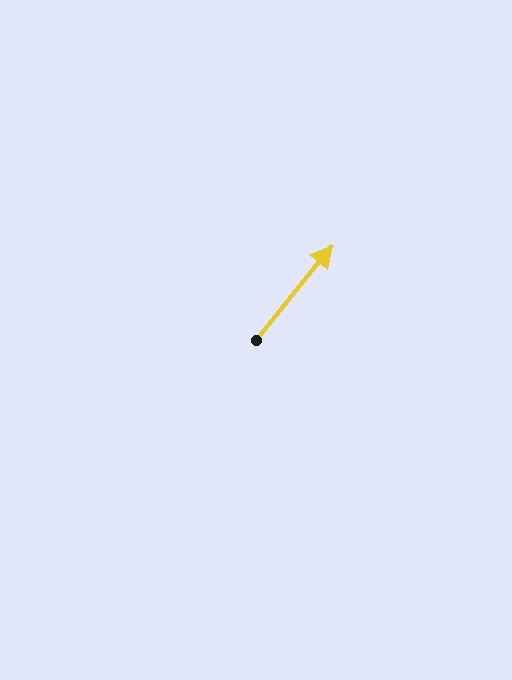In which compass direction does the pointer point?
Northeast.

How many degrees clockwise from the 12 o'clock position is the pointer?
Approximately 39 degrees.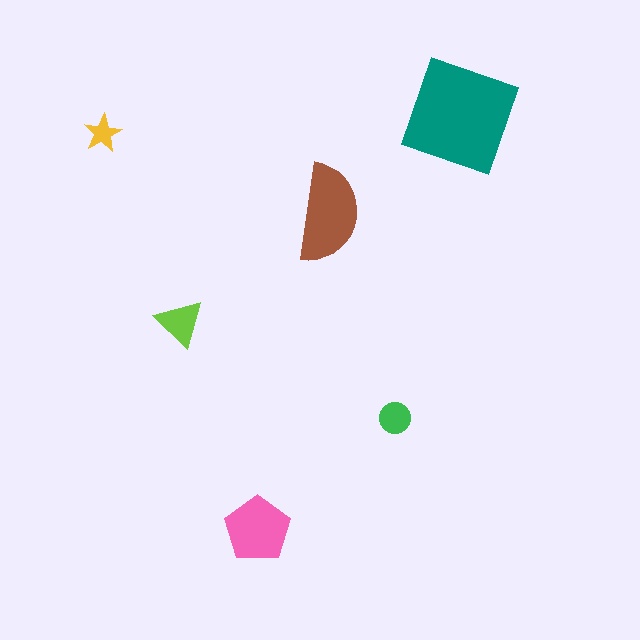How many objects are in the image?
There are 6 objects in the image.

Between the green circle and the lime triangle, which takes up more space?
The lime triangle.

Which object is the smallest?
The yellow star.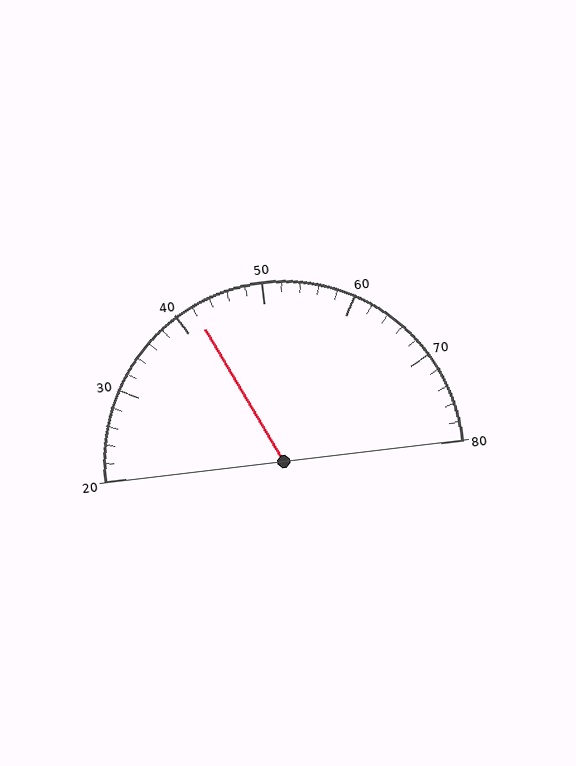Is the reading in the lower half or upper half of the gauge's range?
The reading is in the lower half of the range (20 to 80).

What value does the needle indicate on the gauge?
The needle indicates approximately 42.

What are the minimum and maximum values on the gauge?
The gauge ranges from 20 to 80.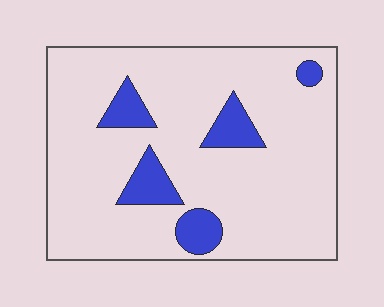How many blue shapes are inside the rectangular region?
5.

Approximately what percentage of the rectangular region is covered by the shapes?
Approximately 15%.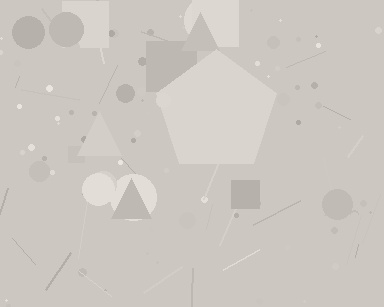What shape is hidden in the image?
A pentagon is hidden in the image.